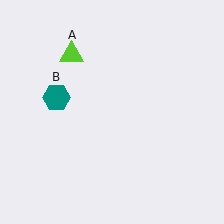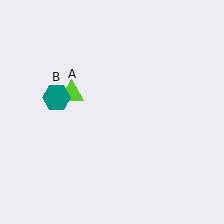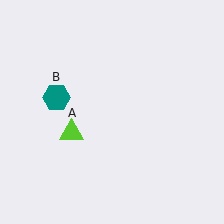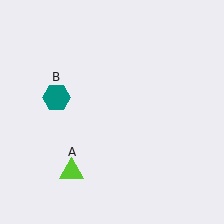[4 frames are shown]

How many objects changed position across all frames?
1 object changed position: lime triangle (object A).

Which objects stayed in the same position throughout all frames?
Teal hexagon (object B) remained stationary.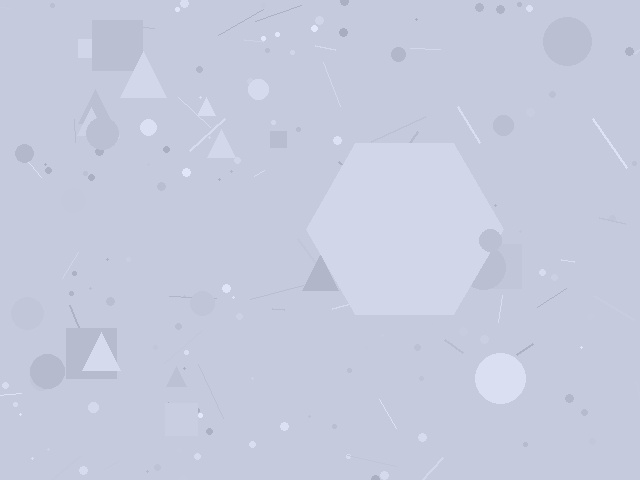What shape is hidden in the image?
A hexagon is hidden in the image.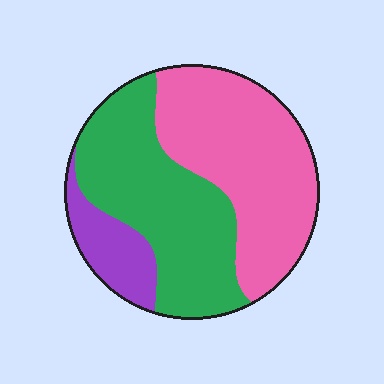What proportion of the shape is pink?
Pink covers about 45% of the shape.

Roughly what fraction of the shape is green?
Green covers 42% of the shape.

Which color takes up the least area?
Purple, at roughly 15%.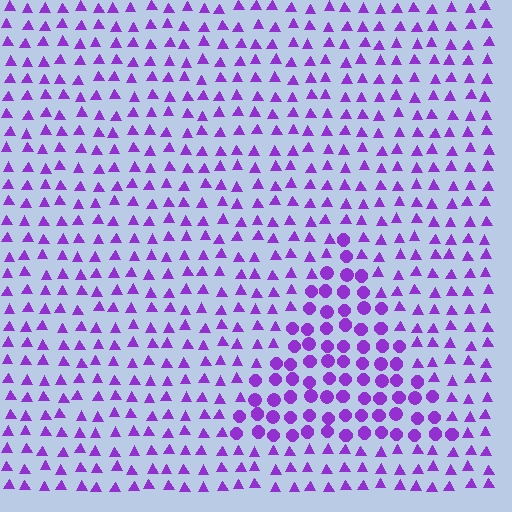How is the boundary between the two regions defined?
The boundary is defined by a change in element shape: circles inside vs. triangles outside. All elements share the same color and spacing.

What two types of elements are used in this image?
The image uses circles inside the triangle region and triangles outside it.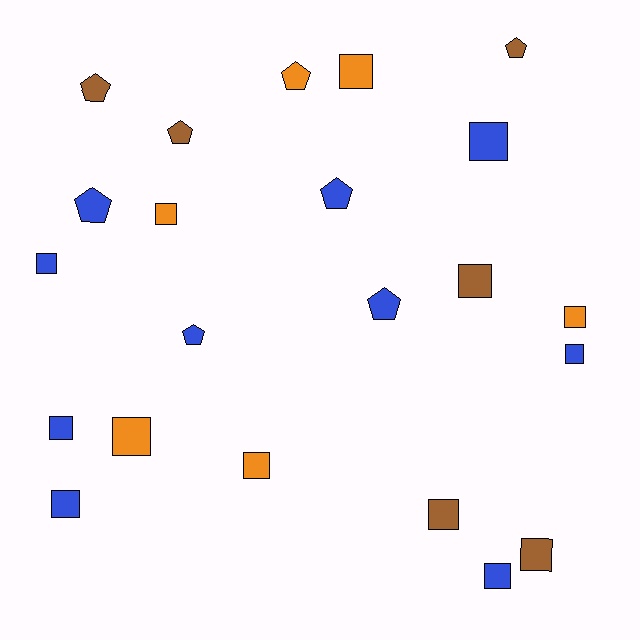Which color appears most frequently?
Blue, with 10 objects.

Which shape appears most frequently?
Square, with 14 objects.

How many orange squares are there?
There are 5 orange squares.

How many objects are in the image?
There are 22 objects.